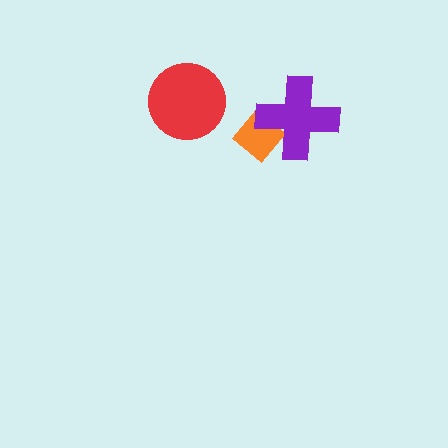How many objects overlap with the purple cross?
1 object overlaps with the purple cross.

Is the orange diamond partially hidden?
Yes, it is partially covered by another shape.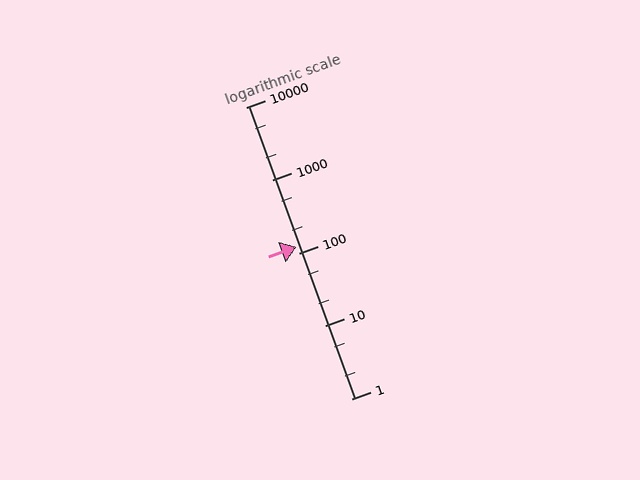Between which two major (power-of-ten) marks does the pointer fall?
The pointer is between 100 and 1000.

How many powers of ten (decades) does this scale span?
The scale spans 4 decades, from 1 to 10000.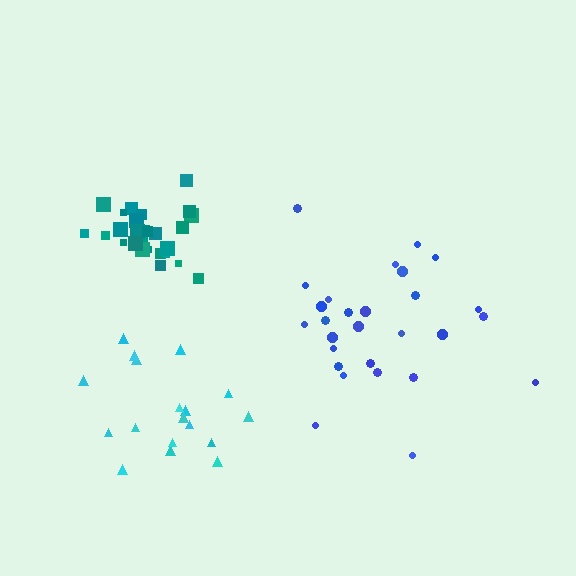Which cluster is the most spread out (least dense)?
Blue.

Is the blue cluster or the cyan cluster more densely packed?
Cyan.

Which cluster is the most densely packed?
Teal.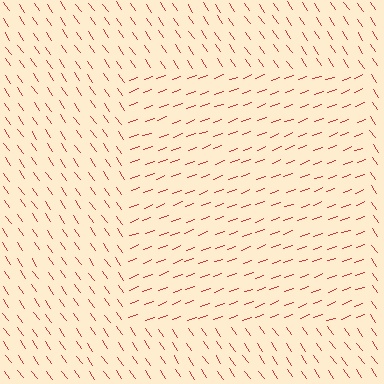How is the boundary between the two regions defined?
The boundary is defined purely by a change in line orientation (approximately 76 degrees difference). All lines are the same color and thickness.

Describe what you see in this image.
The image is filled with small red line segments. A rectangle region in the image has lines oriented differently from the surrounding lines, creating a visible texture boundary.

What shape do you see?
I see a rectangle.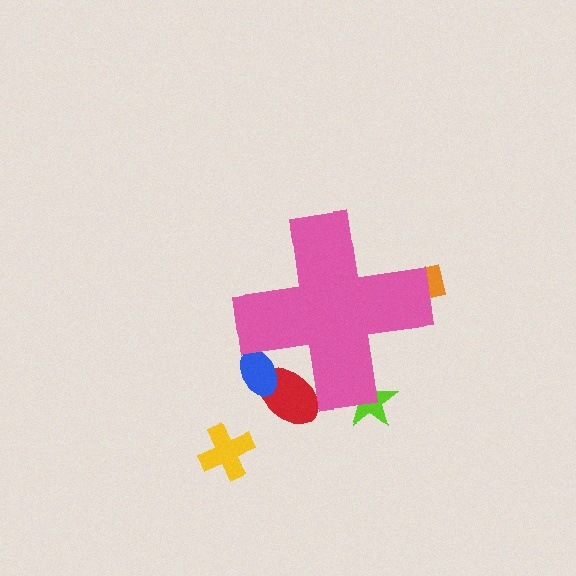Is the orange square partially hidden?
Yes, the orange square is partially hidden behind the pink cross.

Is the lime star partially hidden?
Yes, the lime star is partially hidden behind the pink cross.